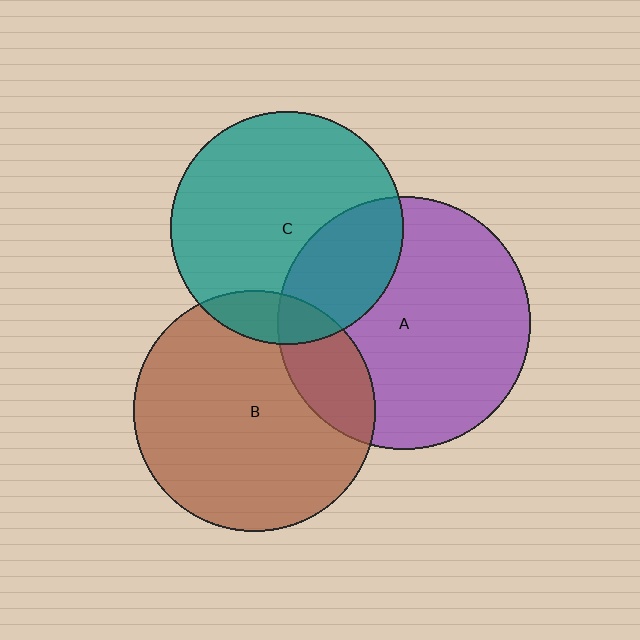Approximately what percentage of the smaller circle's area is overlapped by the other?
Approximately 10%.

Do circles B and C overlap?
Yes.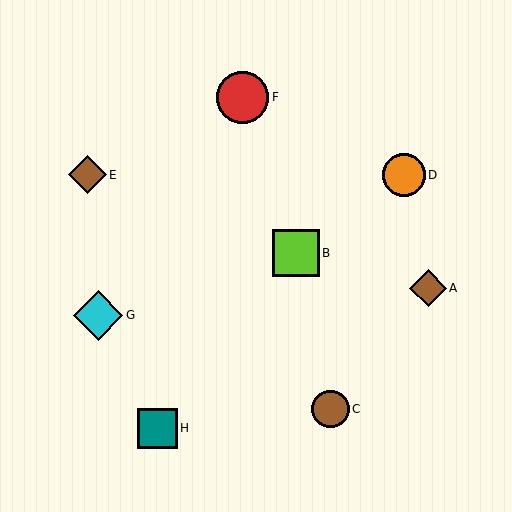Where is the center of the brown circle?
The center of the brown circle is at (331, 409).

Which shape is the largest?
The red circle (labeled F) is the largest.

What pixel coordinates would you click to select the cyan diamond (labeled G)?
Click at (98, 316) to select the cyan diamond G.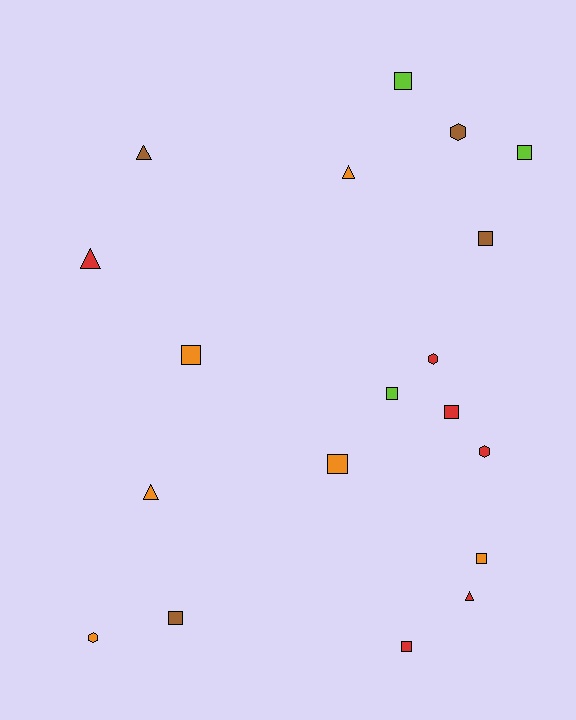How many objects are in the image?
There are 19 objects.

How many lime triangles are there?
There are no lime triangles.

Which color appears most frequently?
Orange, with 6 objects.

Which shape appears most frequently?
Square, with 10 objects.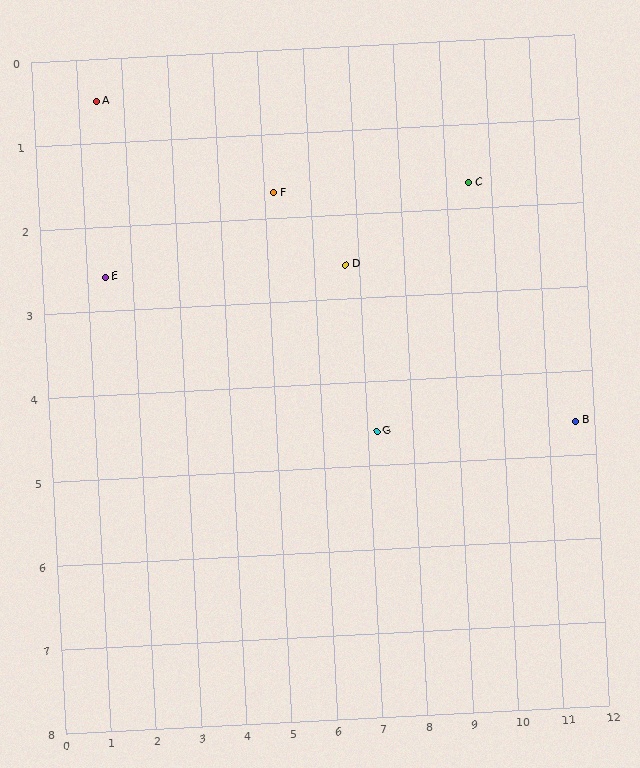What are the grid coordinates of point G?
Point G is at approximately (7.2, 4.6).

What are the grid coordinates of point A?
Point A is at approximately (1.4, 0.5).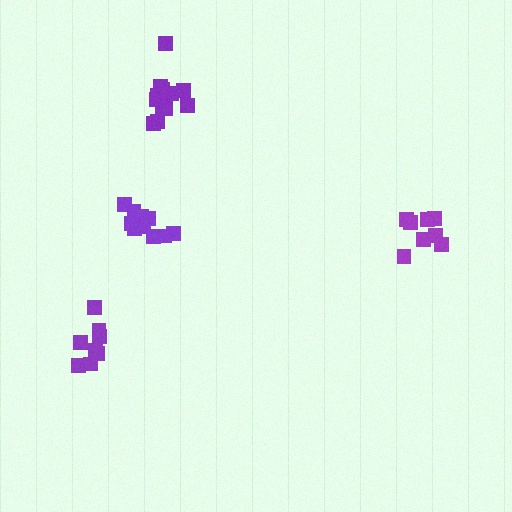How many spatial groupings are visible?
There are 4 spatial groupings.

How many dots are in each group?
Group 1: 8 dots, Group 2: 13 dots, Group 3: 10 dots, Group 4: 8 dots (39 total).